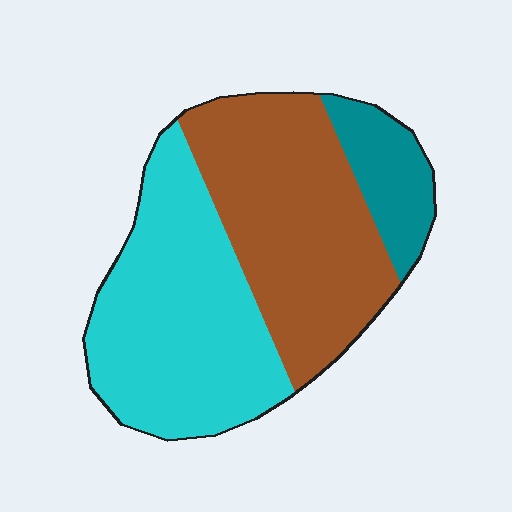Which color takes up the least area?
Teal, at roughly 10%.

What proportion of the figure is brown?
Brown covers 43% of the figure.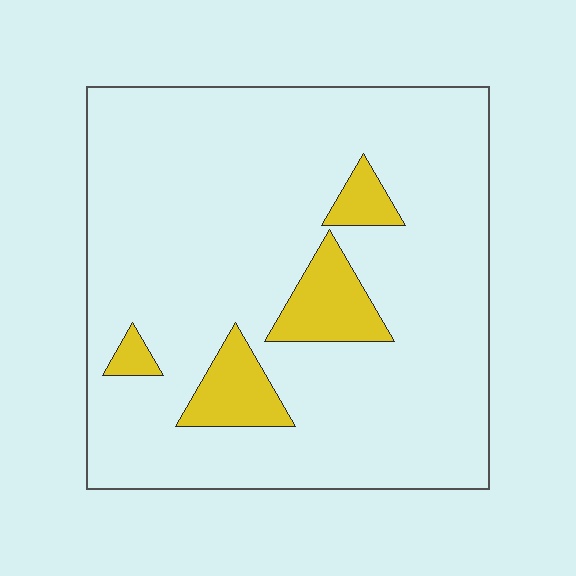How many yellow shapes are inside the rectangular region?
4.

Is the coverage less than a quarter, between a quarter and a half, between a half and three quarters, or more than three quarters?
Less than a quarter.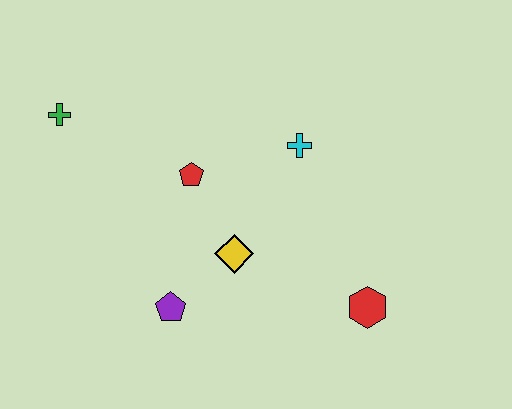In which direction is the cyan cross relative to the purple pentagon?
The cyan cross is above the purple pentagon.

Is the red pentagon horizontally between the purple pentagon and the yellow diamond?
Yes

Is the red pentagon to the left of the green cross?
No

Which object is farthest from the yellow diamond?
The green cross is farthest from the yellow diamond.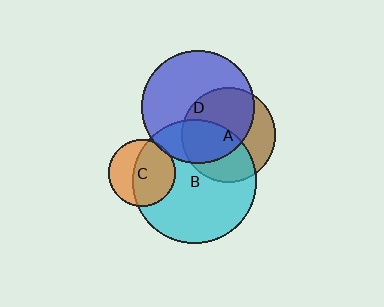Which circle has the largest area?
Circle B (cyan).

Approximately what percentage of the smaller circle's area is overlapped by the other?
Approximately 5%.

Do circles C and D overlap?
Yes.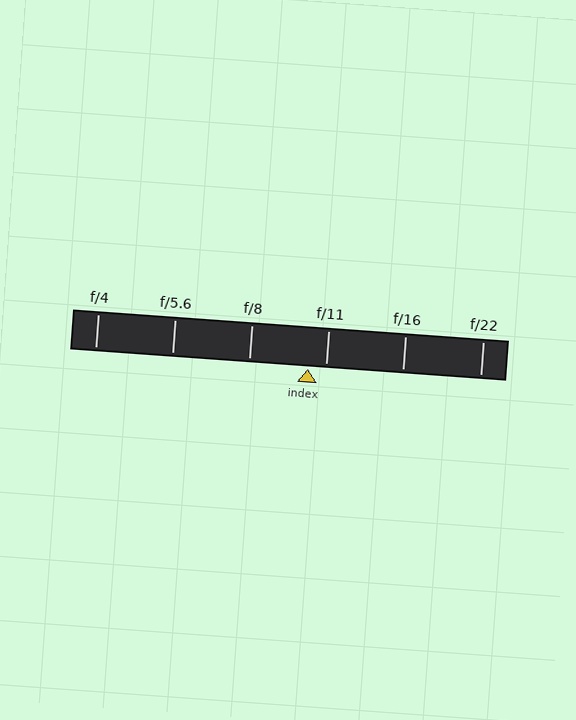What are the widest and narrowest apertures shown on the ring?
The widest aperture shown is f/4 and the narrowest is f/22.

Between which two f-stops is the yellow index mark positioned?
The index mark is between f/8 and f/11.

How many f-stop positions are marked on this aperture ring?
There are 6 f-stop positions marked.